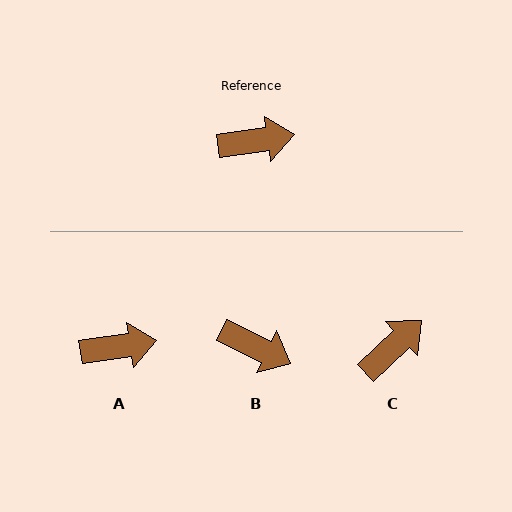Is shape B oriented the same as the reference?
No, it is off by about 34 degrees.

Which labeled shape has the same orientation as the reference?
A.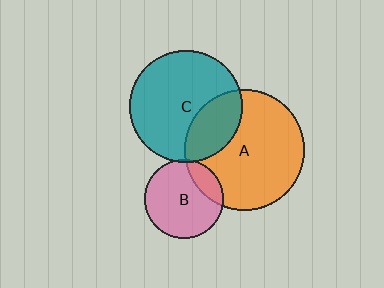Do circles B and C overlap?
Yes.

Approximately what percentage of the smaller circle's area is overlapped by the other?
Approximately 5%.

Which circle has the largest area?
Circle A (orange).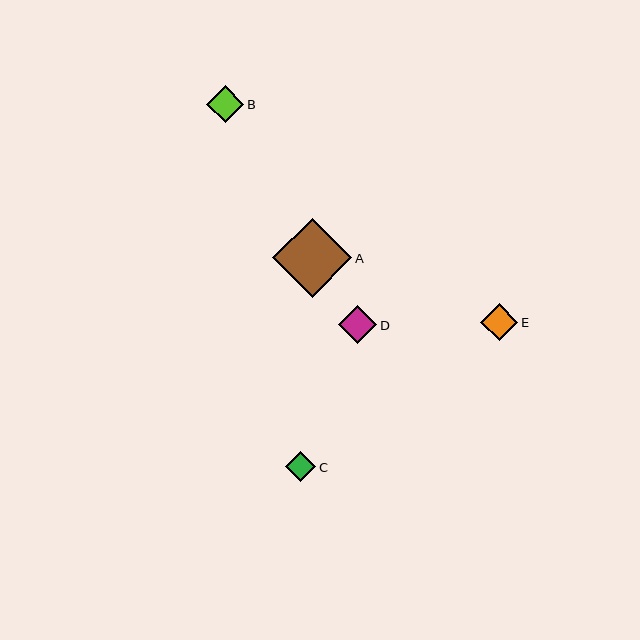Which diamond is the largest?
Diamond A is the largest with a size of approximately 79 pixels.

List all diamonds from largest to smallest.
From largest to smallest: A, D, E, B, C.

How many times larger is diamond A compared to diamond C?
Diamond A is approximately 2.6 times the size of diamond C.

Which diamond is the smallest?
Diamond C is the smallest with a size of approximately 30 pixels.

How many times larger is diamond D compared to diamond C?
Diamond D is approximately 1.3 times the size of diamond C.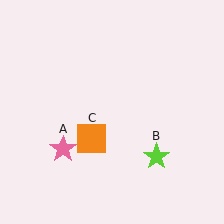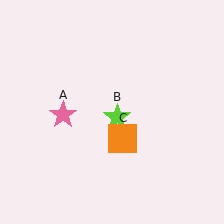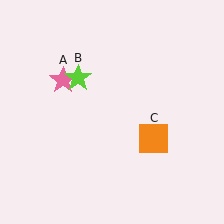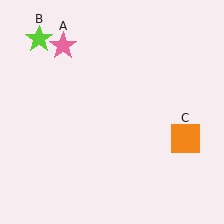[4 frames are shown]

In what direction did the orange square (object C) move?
The orange square (object C) moved right.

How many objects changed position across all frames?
3 objects changed position: pink star (object A), lime star (object B), orange square (object C).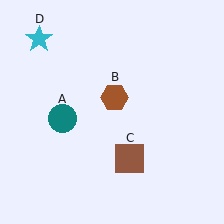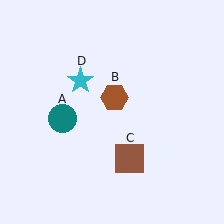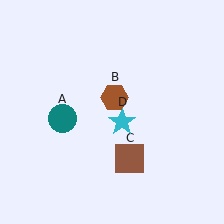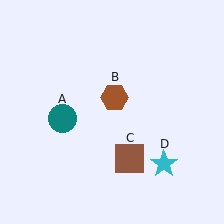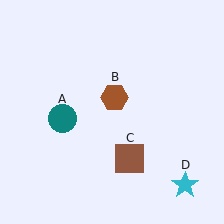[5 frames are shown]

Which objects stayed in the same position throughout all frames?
Teal circle (object A) and brown hexagon (object B) and brown square (object C) remained stationary.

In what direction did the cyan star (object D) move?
The cyan star (object D) moved down and to the right.